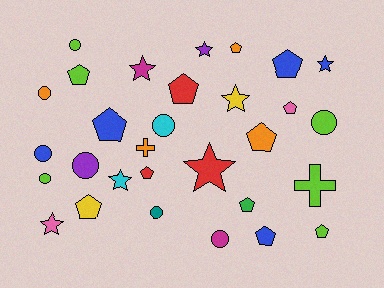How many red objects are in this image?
There are 3 red objects.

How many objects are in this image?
There are 30 objects.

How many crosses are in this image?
There are 2 crosses.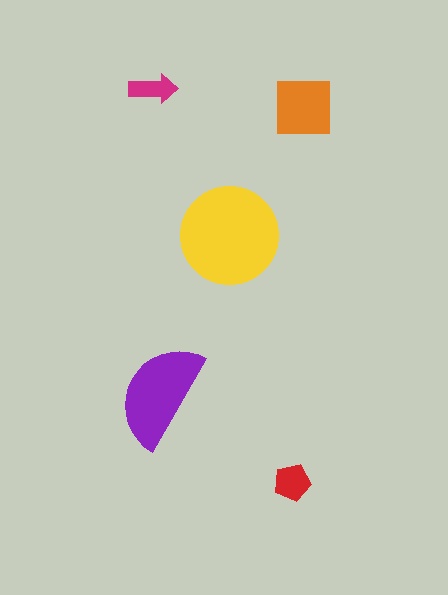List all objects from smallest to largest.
The magenta arrow, the red pentagon, the orange square, the purple semicircle, the yellow circle.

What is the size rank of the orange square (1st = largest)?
3rd.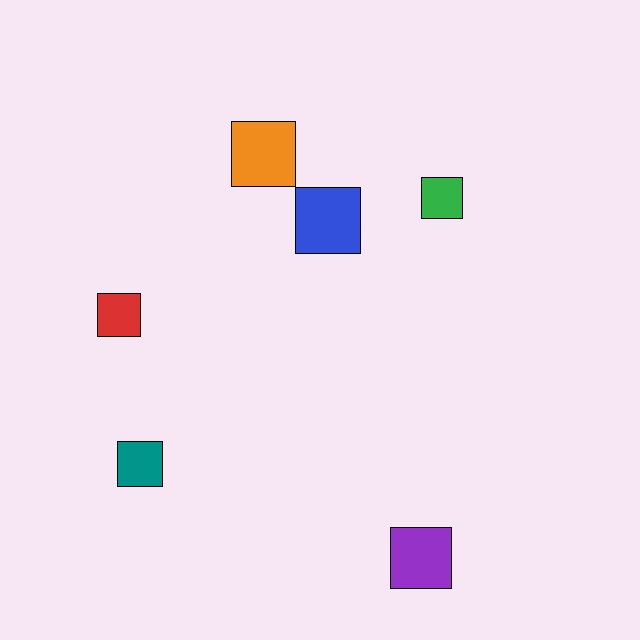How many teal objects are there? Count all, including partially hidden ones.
There is 1 teal object.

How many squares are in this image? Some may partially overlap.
There are 6 squares.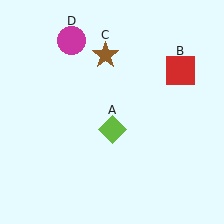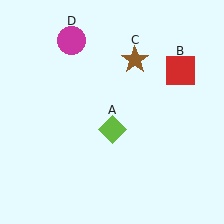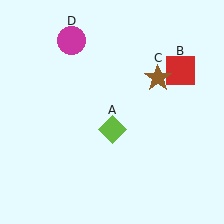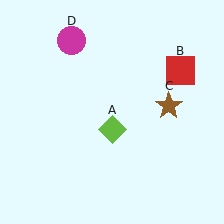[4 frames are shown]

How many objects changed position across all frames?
1 object changed position: brown star (object C).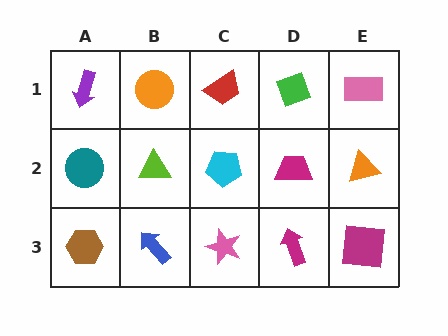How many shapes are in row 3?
5 shapes.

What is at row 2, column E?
An orange triangle.